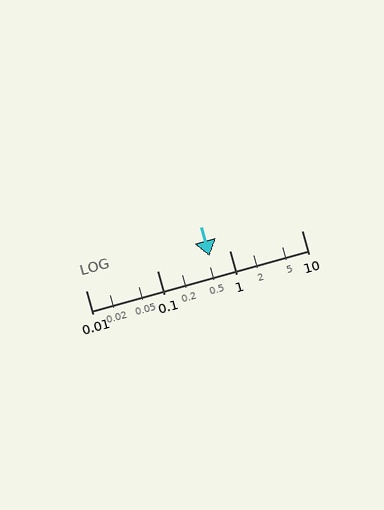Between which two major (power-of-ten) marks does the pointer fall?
The pointer is between 0.1 and 1.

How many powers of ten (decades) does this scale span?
The scale spans 3 decades, from 0.01 to 10.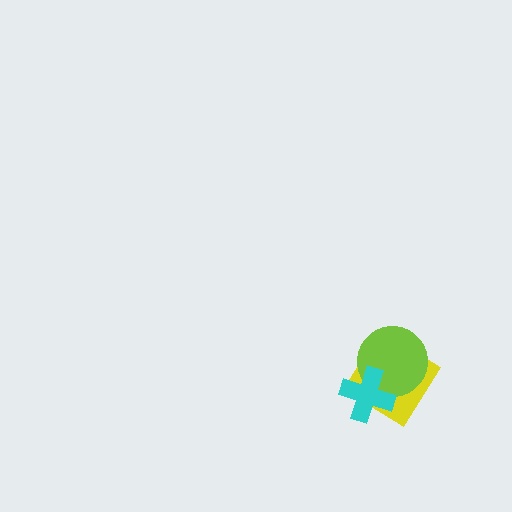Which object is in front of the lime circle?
The cyan cross is in front of the lime circle.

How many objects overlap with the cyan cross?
2 objects overlap with the cyan cross.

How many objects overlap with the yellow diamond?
2 objects overlap with the yellow diamond.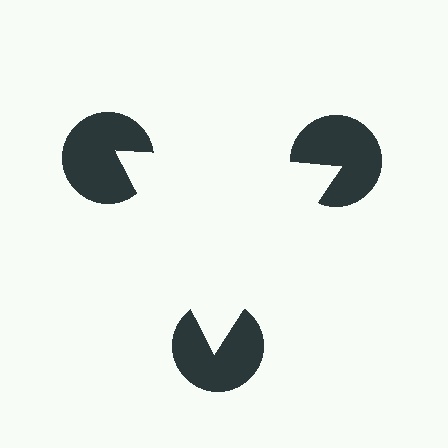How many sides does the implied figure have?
3 sides.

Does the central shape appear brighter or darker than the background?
It typically appears slightly brighter than the background, even though no actual brightness change is drawn.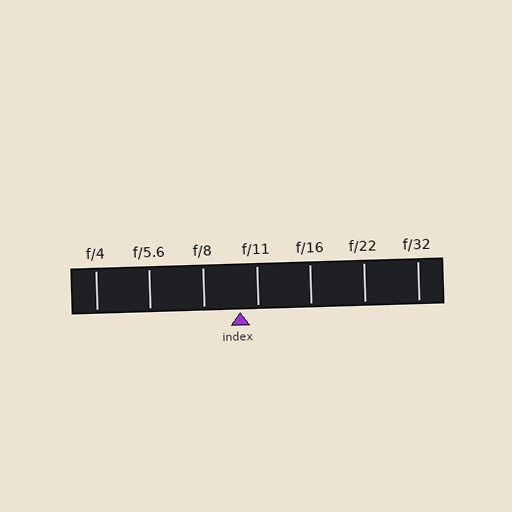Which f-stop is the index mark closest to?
The index mark is closest to f/11.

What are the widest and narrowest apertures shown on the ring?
The widest aperture shown is f/4 and the narrowest is f/32.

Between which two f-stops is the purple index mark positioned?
The index mark is between f/8 and f/11.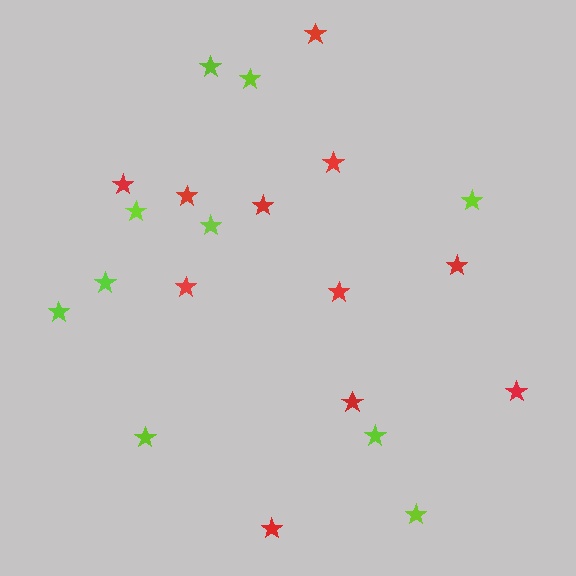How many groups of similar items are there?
There are 2 groups: one group of lime stars (10) and one group of red stars (11).